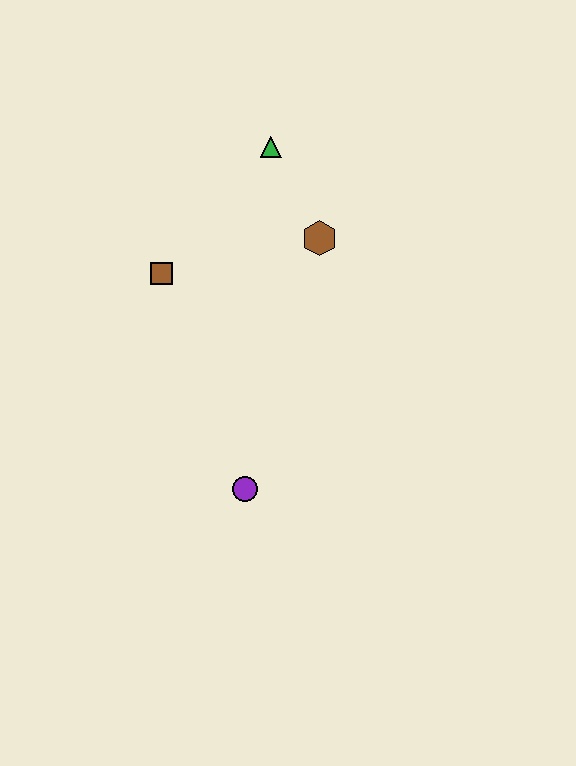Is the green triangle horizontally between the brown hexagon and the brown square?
Yes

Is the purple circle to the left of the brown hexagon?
Yes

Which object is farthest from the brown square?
The purple circle is farthest from the brown square.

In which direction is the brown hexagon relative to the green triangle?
The brown hexagon is below the green triangle.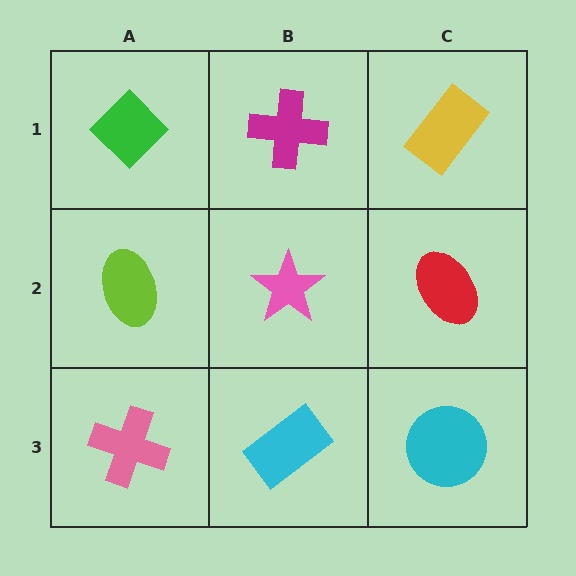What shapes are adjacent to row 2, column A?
A green diamond (row 1, column A), a pink cross (row 3, column A), a pink star (row 2, column B).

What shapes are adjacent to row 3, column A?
A lime ellipse (row 2, column A), a cyan rectangle (row 3, column B).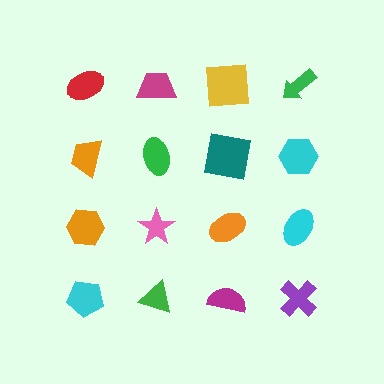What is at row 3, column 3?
An orange ellipse.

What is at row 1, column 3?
A yellow square.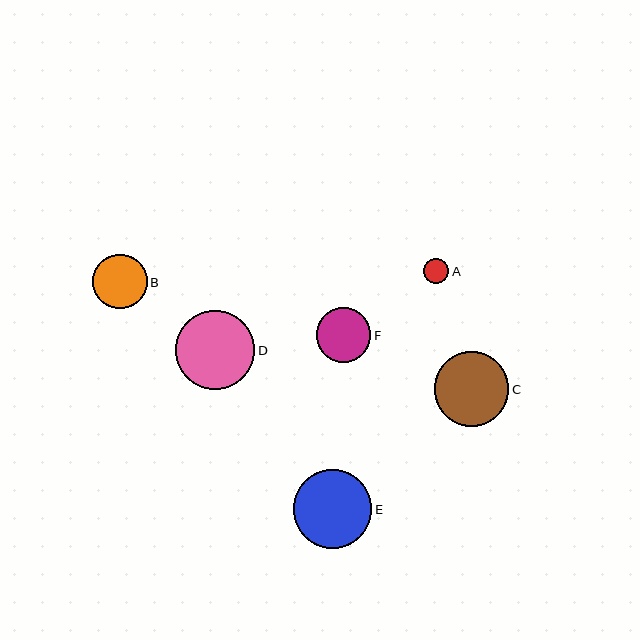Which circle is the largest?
Circle D is the largest with a size of approximately 79 pixels.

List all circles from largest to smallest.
From largest to smallest: D, E, C, F, B, A.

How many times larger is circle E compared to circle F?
Circle E is approximately 1.4 times the size of circle F.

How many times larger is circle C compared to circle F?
Circle C is approximately 1.4 times the size of circle F.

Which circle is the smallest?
Circle A is the smallest with a size of approximately 25 pixels.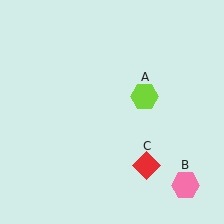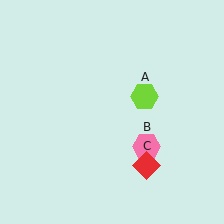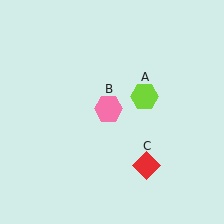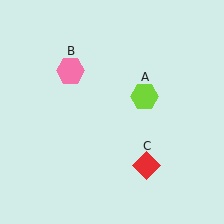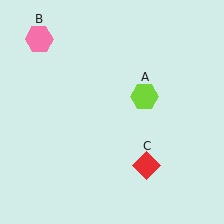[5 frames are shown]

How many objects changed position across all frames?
1 object changed position: pink hexagon (object B).